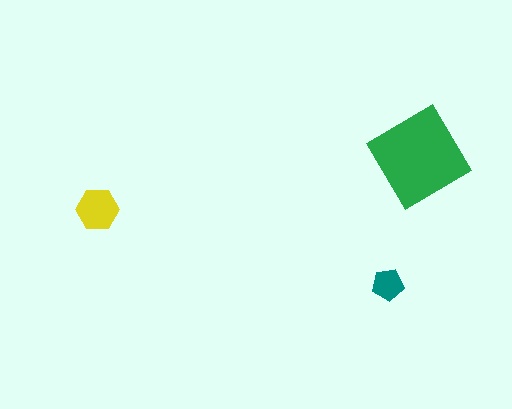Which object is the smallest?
The teal pentagon.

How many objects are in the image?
There are 3 objects in the image.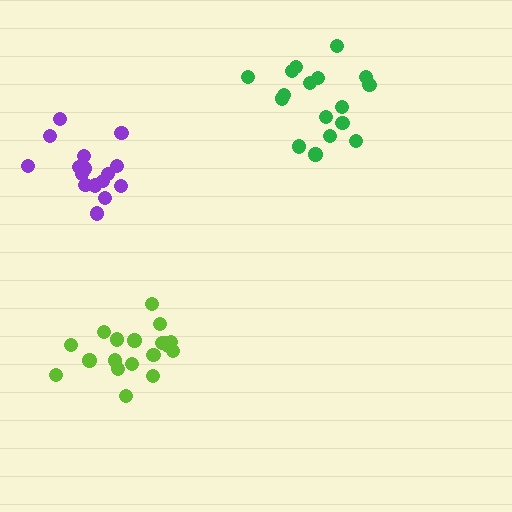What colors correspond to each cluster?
The clusters are colored: lime, green, purple.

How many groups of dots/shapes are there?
There are 3 groups.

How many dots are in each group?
Group 1: 19 dots, Group 2: 17 dots, Group 3: 16 dots (52 total).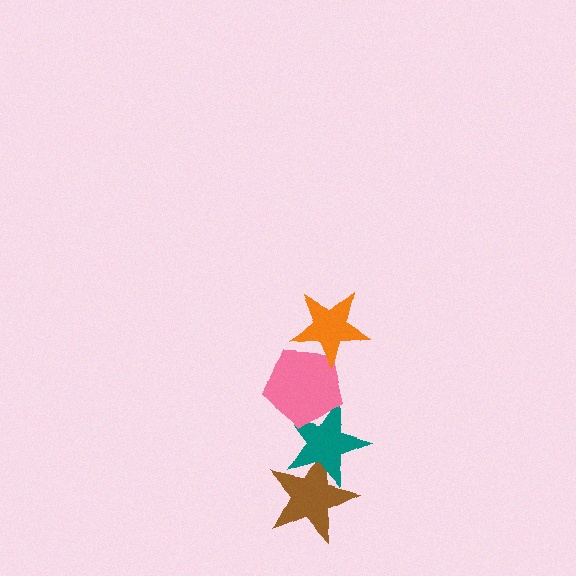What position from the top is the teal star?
The teal star is 3rd from the top.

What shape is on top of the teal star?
The pink pentagon is on top of the teal star.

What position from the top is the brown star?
The brown star is 4th from the top.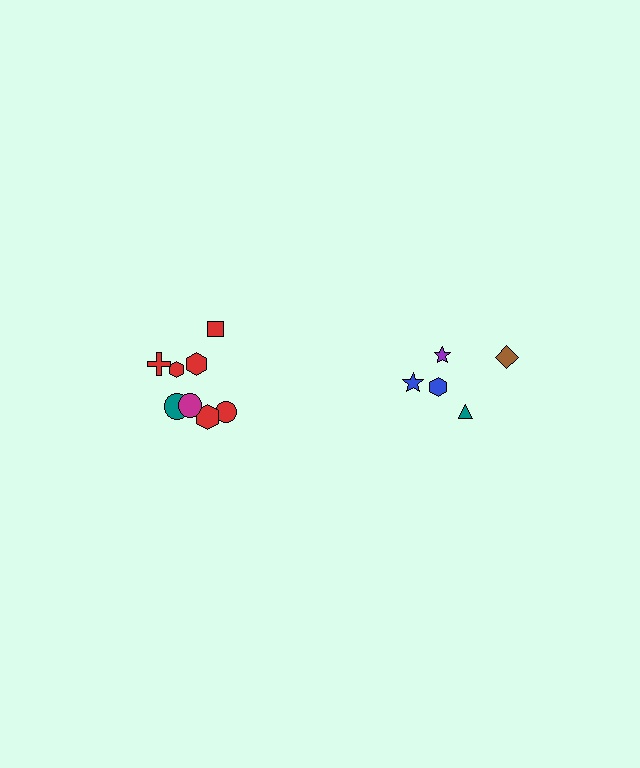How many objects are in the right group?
There are 5 objects.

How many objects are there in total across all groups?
There are 13 objects.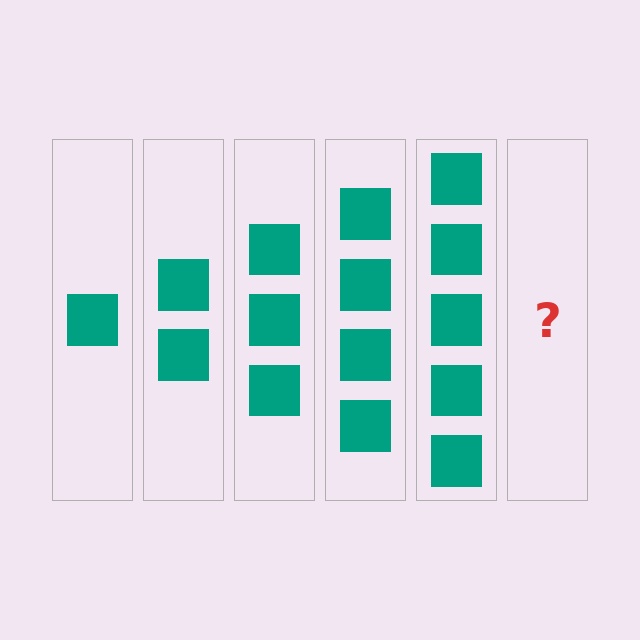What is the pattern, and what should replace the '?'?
The pattern is that each step adds one more square. The '?' should be 6 squares.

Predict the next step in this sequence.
The next step is 6 squares.